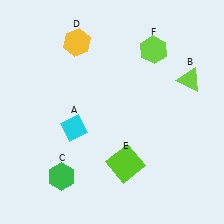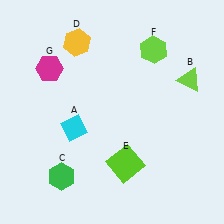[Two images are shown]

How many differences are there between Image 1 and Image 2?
There is 1 difference between the two images.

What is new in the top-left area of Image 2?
A magenta hexagon (G) was added in the top-left area of Image 2.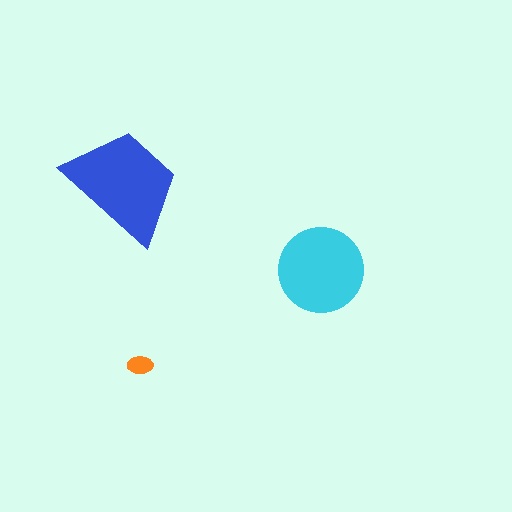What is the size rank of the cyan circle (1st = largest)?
2nd.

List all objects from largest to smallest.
The blue trapezoid, the cyan circle, the orange ellipse.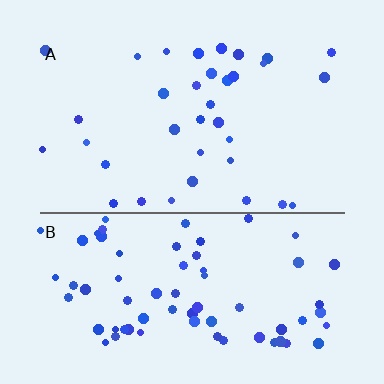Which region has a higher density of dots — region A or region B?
B (the bottom).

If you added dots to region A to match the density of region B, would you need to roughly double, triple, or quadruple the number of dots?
Approximately double.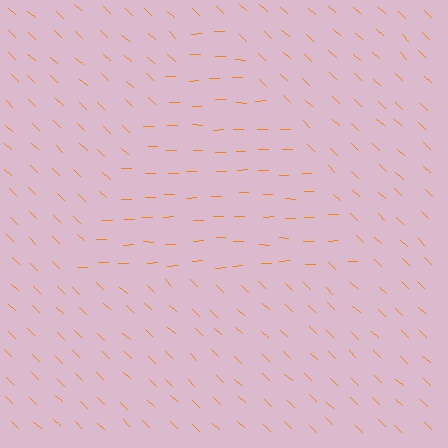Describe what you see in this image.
The image is filled with small orange line segments. A triangle region in the image has lines oriented differently from the surrounding lines, creating a visible texture boundary.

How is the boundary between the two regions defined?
The boundary is defined purely by a change in line orientation (approximately 45 degrees difference). All lines are the same color and thickness.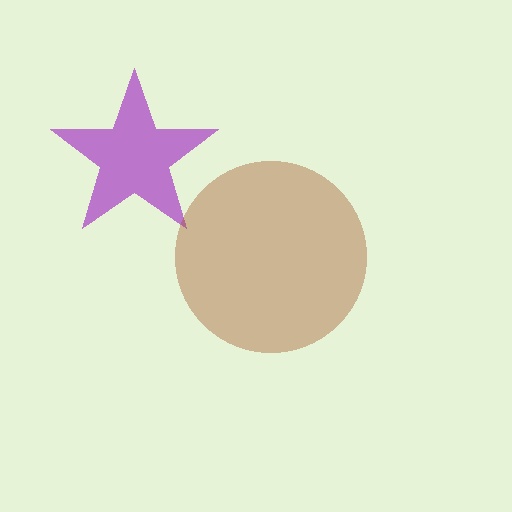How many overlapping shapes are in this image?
There are 2 overlapping shapes in the image.